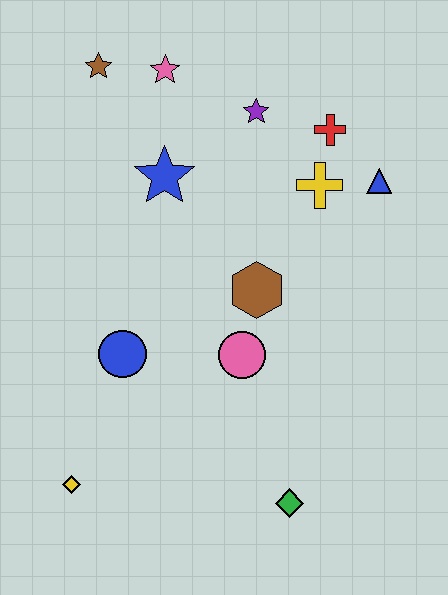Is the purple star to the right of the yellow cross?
No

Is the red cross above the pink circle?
Yes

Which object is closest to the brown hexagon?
The pink circle is closest to the brown hexagon.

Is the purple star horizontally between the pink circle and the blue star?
No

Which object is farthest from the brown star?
The green diamond is farthest from the brown star.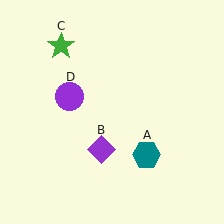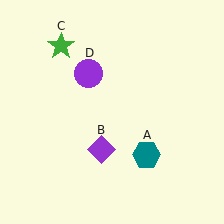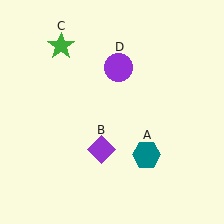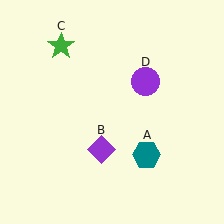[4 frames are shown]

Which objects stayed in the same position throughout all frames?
Teal hexagon (object A) and purple diamond (object B) and green star (object C) remained stationary.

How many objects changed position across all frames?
1 object changed position: purple circle (object D).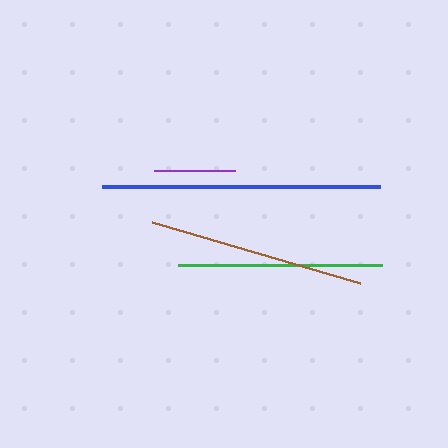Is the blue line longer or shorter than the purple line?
The blue line is longer than the purple line.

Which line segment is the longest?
The blue line is the longest at approximately 278 pixels.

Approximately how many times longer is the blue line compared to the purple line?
The blue line is approximately 3.5 times the length of the purple line.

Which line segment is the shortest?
The purple line is the shortest at approximately 81 pixels.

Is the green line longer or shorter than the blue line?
The blue line is longer than the green line.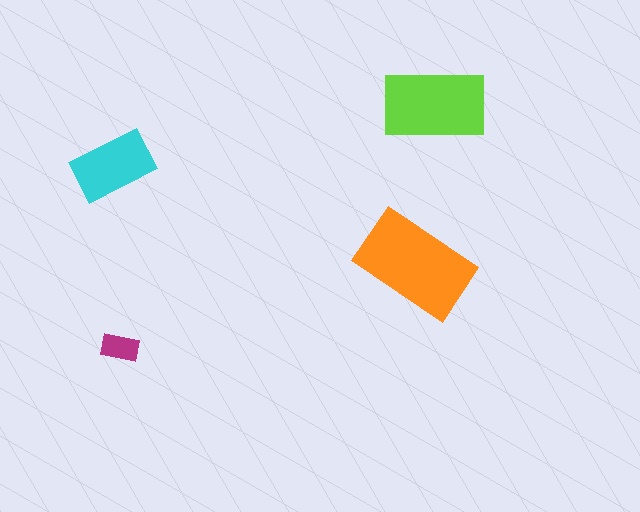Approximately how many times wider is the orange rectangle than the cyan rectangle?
About 1.5 times wider.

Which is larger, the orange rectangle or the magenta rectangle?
The orange one.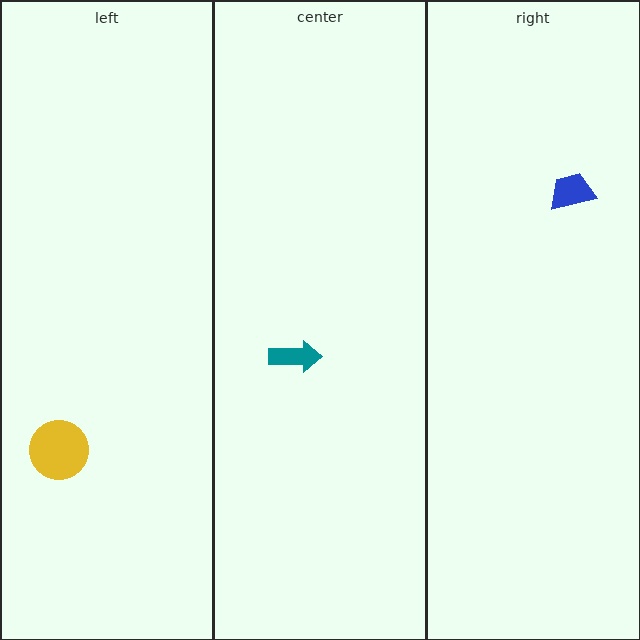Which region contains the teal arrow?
The center region.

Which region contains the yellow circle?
The left region.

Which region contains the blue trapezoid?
The right region.